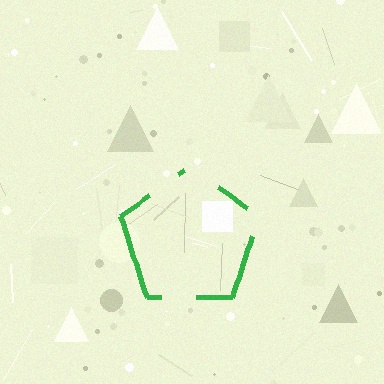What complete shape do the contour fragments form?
The contour fragments form a pentagon.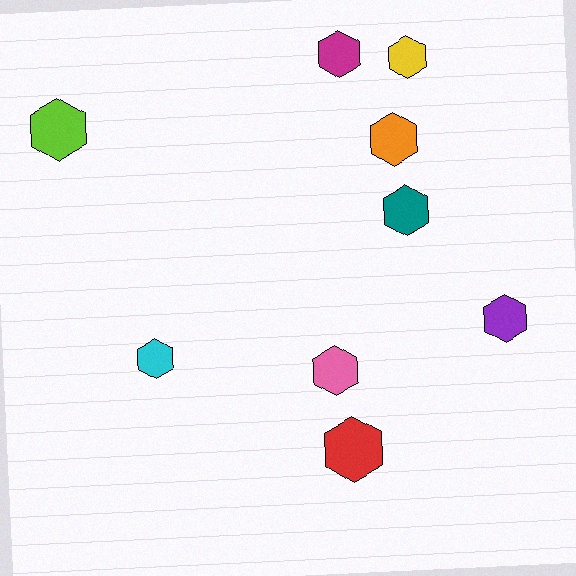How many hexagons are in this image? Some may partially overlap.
There are 9 hexagons.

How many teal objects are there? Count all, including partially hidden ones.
There is 1 teal object.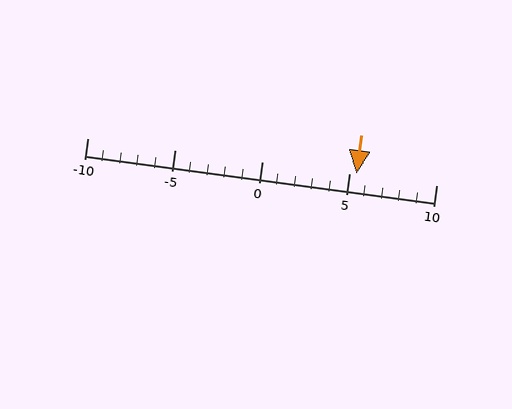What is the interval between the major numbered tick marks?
The major tick marks are spaced 5 units apart.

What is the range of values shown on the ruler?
The ruler shows values from -10 to 10.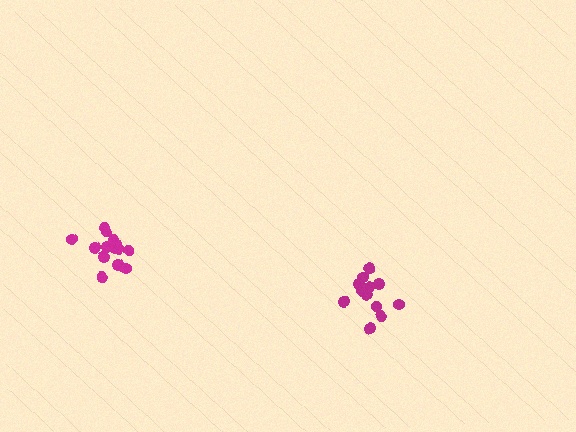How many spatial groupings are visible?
There are 2 spatial groupings.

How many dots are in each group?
Group 1: 14 dots, Group 2: 12 dots (26 total).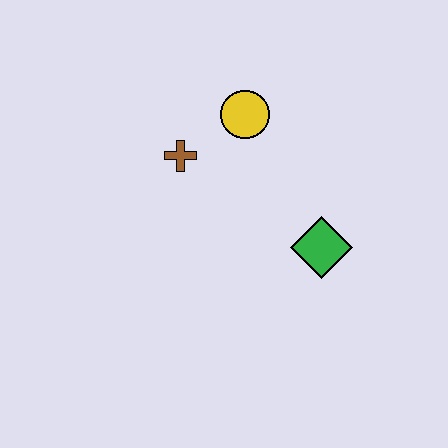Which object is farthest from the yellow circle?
The green diamond is farthest from the yellow circle.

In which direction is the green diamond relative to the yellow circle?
The green diamond is below the yellow circle.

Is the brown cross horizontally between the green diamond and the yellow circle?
No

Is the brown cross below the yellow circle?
Yes